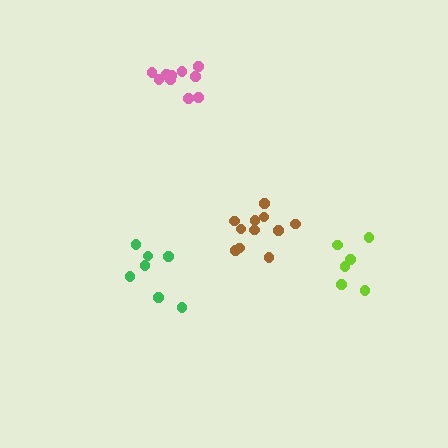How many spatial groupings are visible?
There are 4 spatial groupings.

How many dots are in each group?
Group 1: 11 dots, Group 2: 6 dots, Group 3: 10 dots, Group 4: 7 dots (34 total).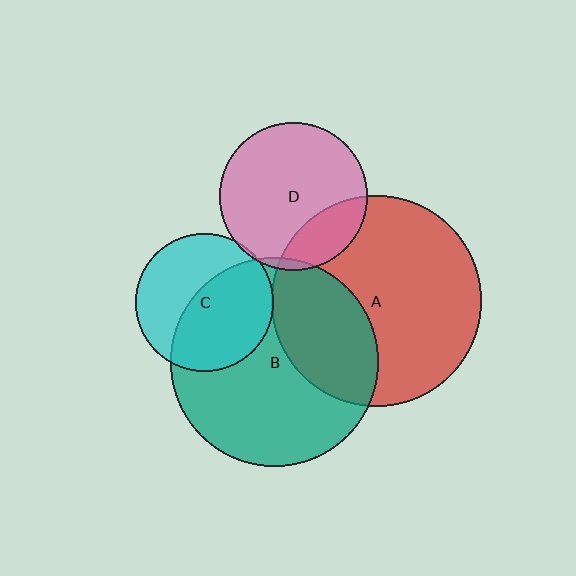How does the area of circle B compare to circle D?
Approximately 2.0 times.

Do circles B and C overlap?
Yes.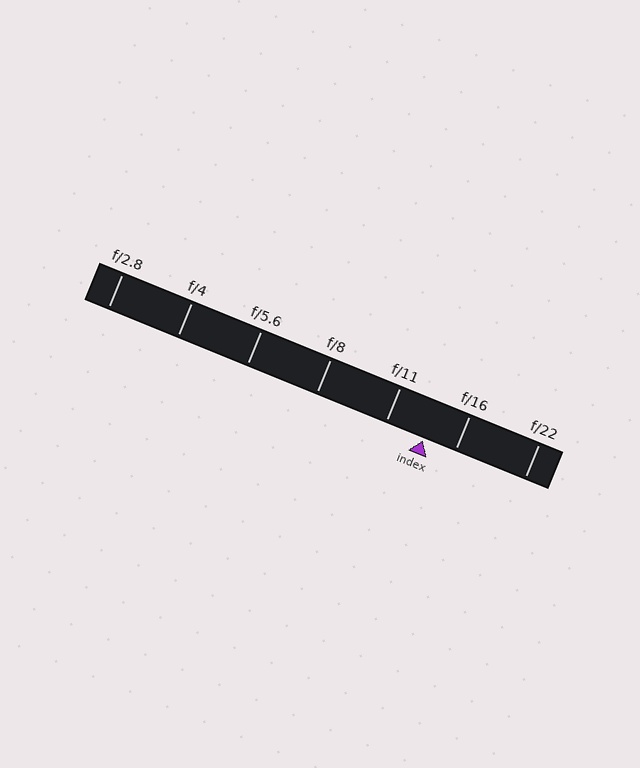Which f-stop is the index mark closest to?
The index mark is closest to f/16.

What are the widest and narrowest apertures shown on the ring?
The widest aperture shown is f/2.8 and the narrowest is f/22.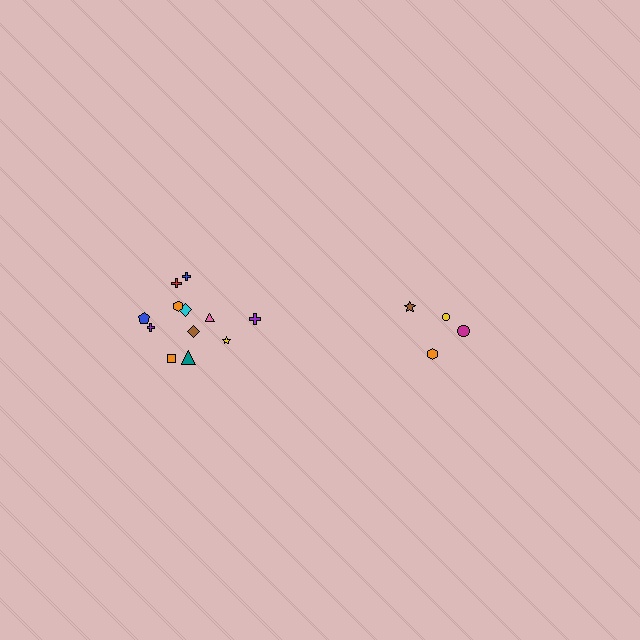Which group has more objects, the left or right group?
The left group.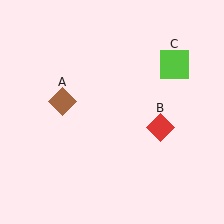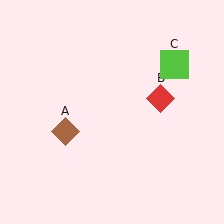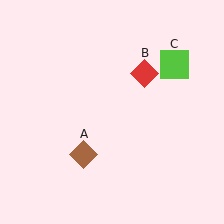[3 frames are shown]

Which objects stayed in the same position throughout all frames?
Lime square (object C) remained stationary.